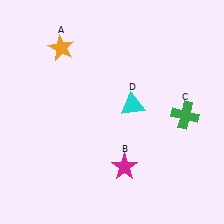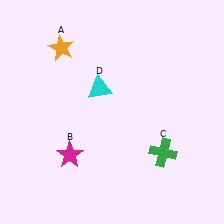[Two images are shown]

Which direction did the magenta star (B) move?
The magenta star (B) moved left.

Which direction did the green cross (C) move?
The green cross (C) moved down.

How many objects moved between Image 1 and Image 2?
3 objects moved between the two images.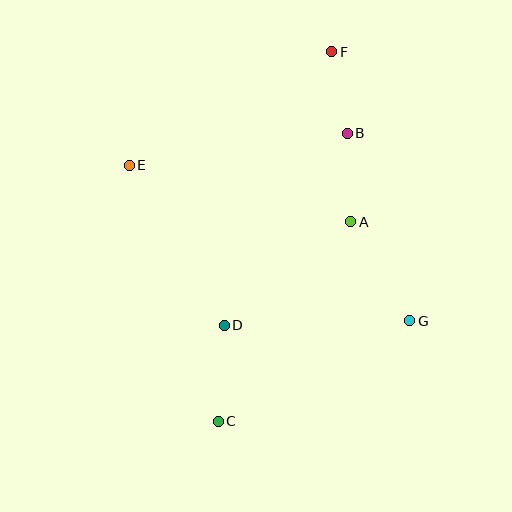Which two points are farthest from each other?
Points C and F are farthest from each other.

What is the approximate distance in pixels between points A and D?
The distance between A and D is approximately 163 pixels.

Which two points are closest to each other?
Points B and F are closest to each other.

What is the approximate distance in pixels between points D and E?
The distance between D and E is approximately 187 pixels.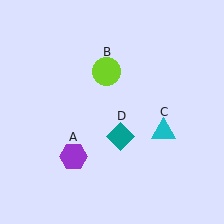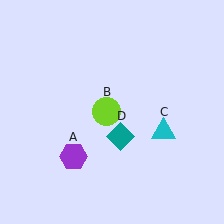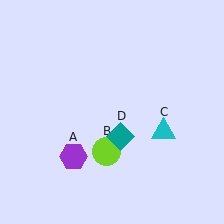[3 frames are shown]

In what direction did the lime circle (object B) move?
The lime circle (object B) moved down.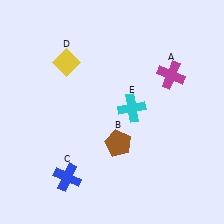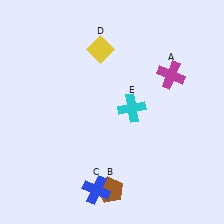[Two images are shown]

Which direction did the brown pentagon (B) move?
The brown pentagon (B) moved down.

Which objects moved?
The objects that moved are: the brown pentagon (B), the blue cross (C), the yellow diamond (D).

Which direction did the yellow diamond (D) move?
The yellow diamond (D) moved right.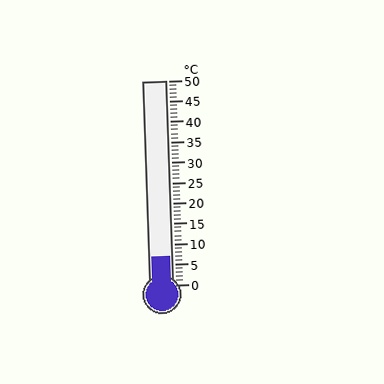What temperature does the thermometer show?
The thermometer shows approximately 7°C.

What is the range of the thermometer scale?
The thermometer scale ranges from 0°C to 50°C.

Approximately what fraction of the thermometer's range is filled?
The thermometer is filled to approximately 15% of its range.